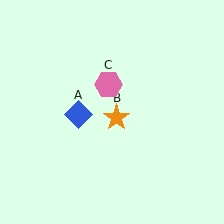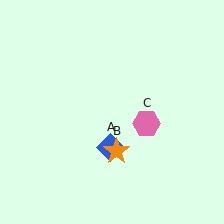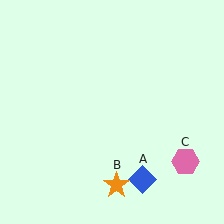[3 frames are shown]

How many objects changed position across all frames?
3 objects changed position: blue diamond (object A), orange star (object B), pink hexagon (object C).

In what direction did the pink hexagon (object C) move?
The pink hexagon (object C) moved down and to the right.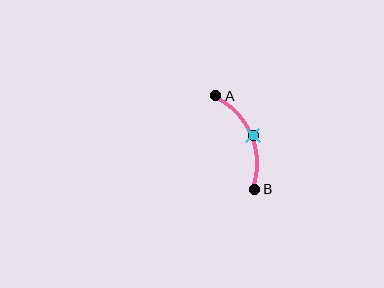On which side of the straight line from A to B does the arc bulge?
The arc bulges to the right of the straight line connecting A and B.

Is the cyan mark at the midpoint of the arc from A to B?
Yes. The cyan mark lies on the arc at equal arc-length from both A and B — it is the arc midpoint.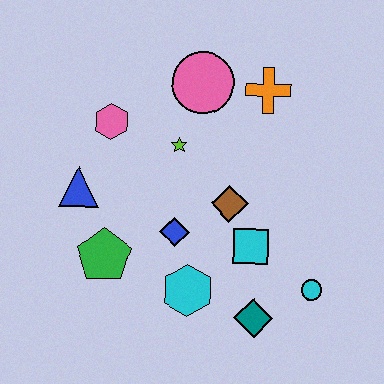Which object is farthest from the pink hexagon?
The cyan circle is farthest from the pink hexagon.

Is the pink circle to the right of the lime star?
Yes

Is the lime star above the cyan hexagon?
Yes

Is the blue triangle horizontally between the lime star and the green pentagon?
No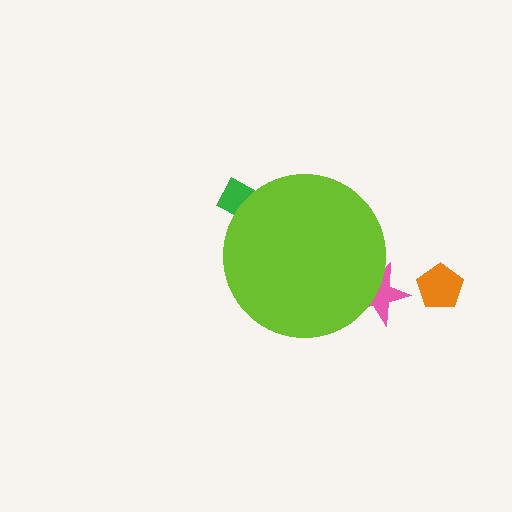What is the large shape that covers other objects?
A lime circle.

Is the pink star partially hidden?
Yes, the pink star is partially hidden behind the lime circle.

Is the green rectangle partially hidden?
Yes, the green rectangle is partially hidden behind the lime circle.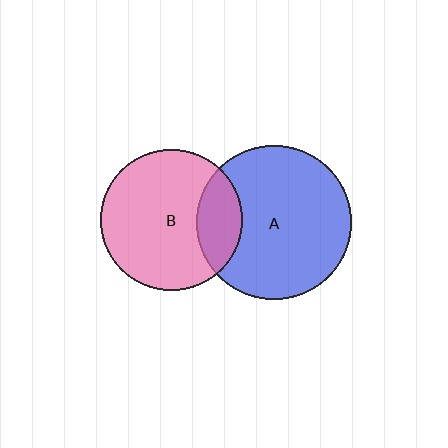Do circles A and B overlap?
Yes.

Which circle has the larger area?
Circle A (blue).